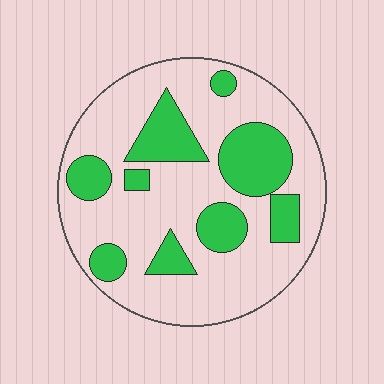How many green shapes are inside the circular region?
9.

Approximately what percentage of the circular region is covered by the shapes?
Approximately 30%.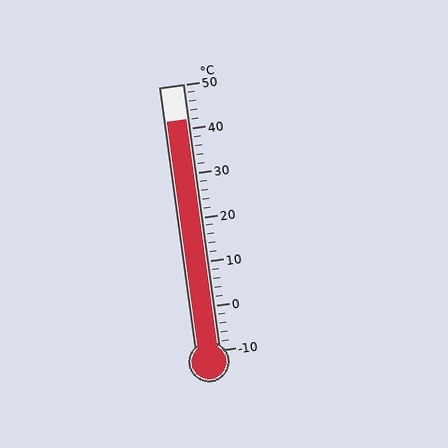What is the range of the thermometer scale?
The thermometer scale ranges from -10°C to 50°C.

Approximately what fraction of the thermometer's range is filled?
The thermometer is filled to approximately 85% of its range.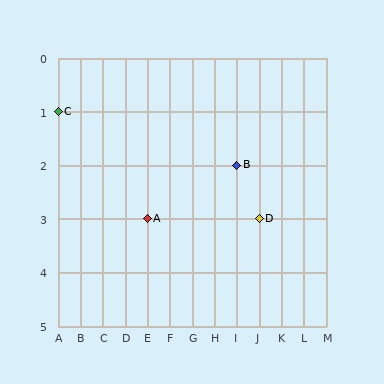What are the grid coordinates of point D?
Point D is at grid coordinates (J, 3).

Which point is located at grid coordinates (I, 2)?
Point B is at (I, 2).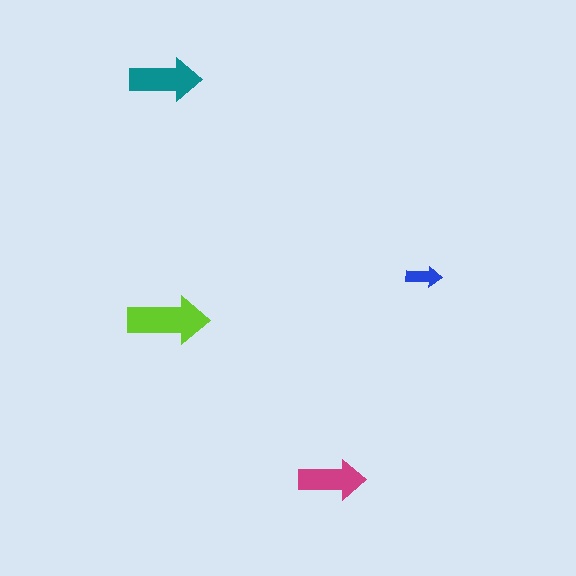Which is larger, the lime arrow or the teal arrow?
The lime one.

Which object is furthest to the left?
The teal arrow is leftmost.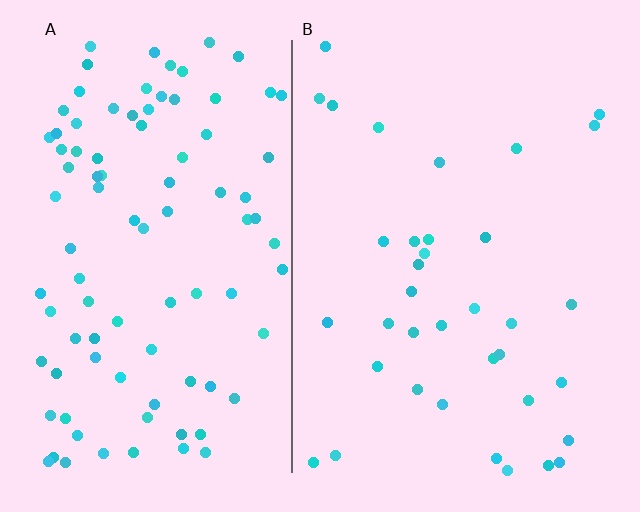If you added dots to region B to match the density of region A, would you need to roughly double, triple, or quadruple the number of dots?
Approximately triple.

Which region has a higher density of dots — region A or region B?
A (the left).